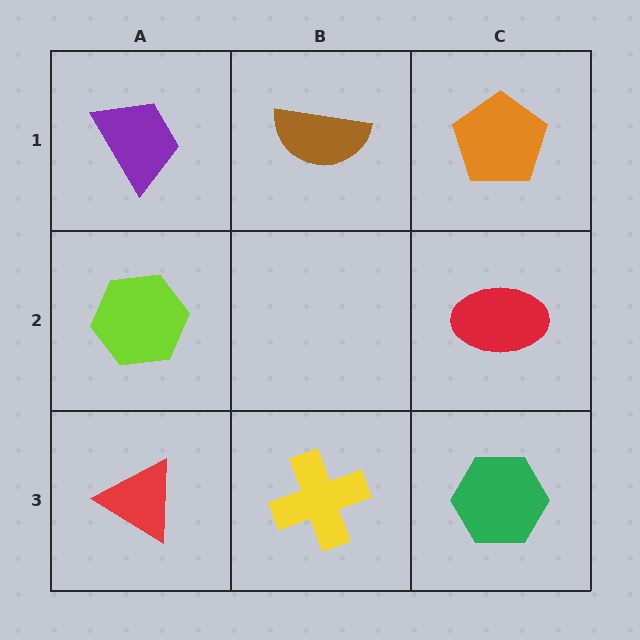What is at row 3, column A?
A red triangle.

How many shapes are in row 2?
2 shapes.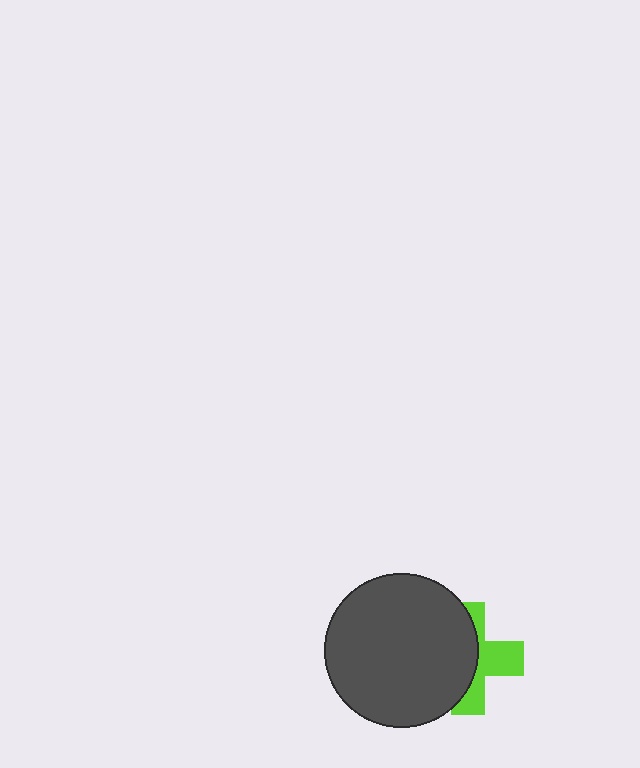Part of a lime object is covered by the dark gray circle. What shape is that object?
It is a cross.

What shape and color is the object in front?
The object in front is a dark gray circle.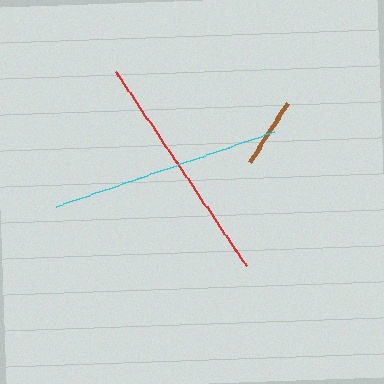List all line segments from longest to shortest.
From longest to shortest: red, cyan, brown.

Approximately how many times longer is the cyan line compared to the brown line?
The cyan line is approximately 3.3 times the length of the brown line.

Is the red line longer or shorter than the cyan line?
The red line is longer than the cyan line.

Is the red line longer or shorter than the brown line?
The red line is longer than the brown line.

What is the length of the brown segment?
The brown segment is approximately 70 pixels long.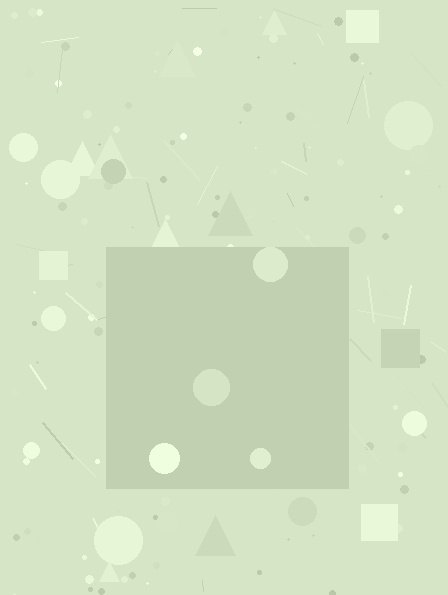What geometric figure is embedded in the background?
A square is embedded in the background.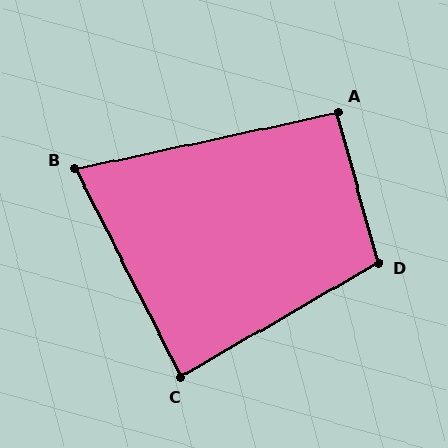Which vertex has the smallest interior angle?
B, at approximately 75 degrees.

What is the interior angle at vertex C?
Approximately 87 degrees (approximately right).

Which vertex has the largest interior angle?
D, at approximately 105 degrees.